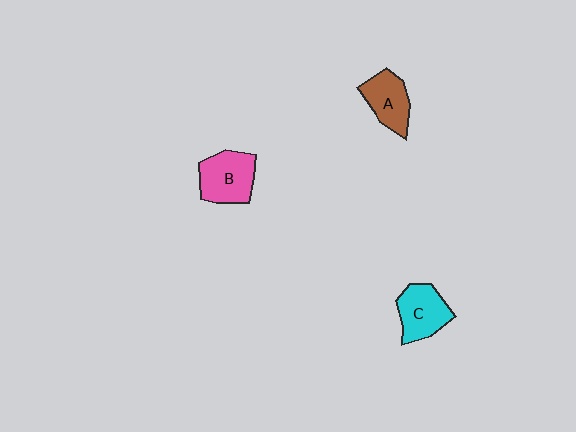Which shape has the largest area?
Shape B (pink).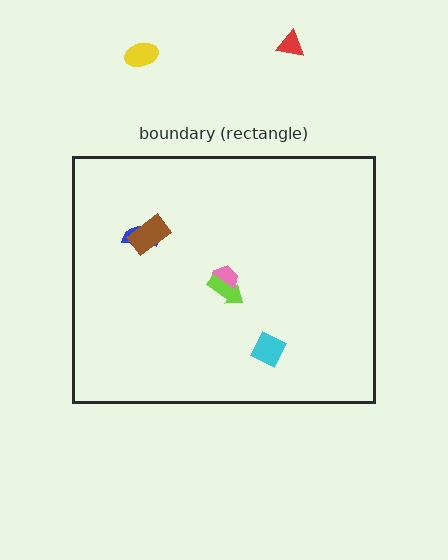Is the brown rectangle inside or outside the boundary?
Inside.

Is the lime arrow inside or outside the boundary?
Inside.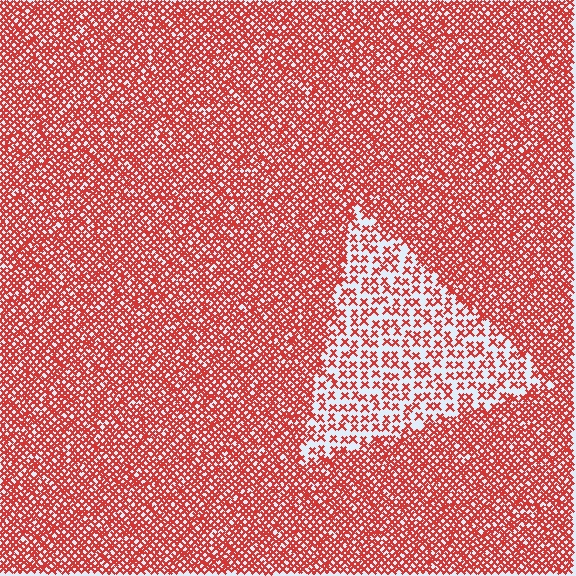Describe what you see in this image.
The image contains small red elements arranged at two different densities. A triangle-shaped region is visible where the elements are less densely packed than the surrounding area.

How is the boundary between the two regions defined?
The boundary is defined by a change in element density (approximately 2.4x ratio). All elements are the same color, size, and shape.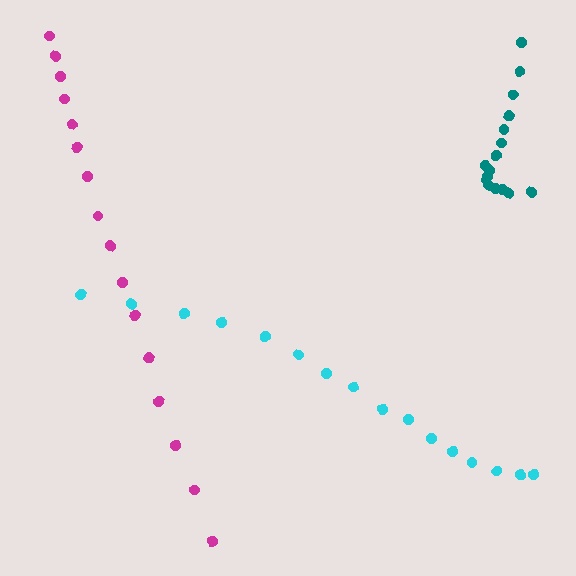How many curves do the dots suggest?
There are 3 distinct paths.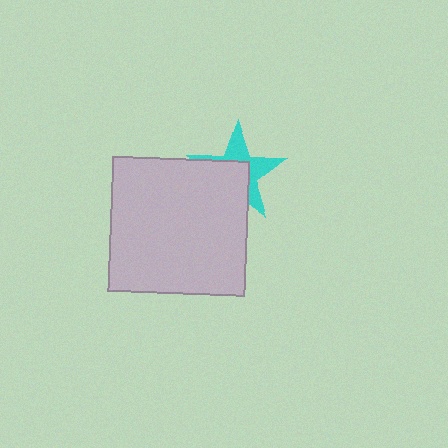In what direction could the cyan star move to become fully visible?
The cyan star could move toward the upper-right. That would shift it out from behind the light gray rectangle entirely.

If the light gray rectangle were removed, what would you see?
You would see the complete cyan star.